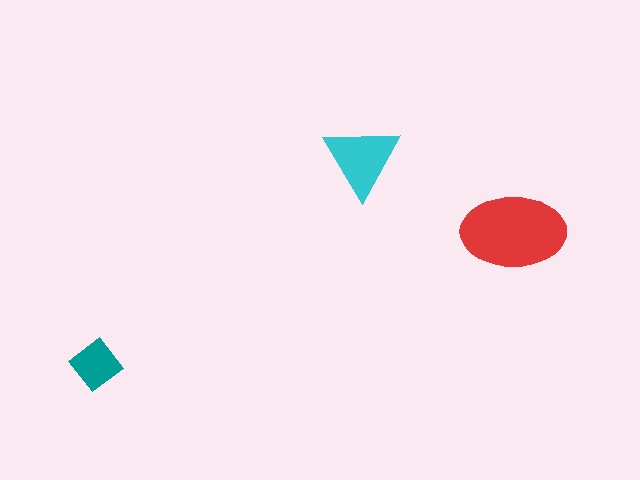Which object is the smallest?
The teal diamond.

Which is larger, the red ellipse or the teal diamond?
The red ellipse.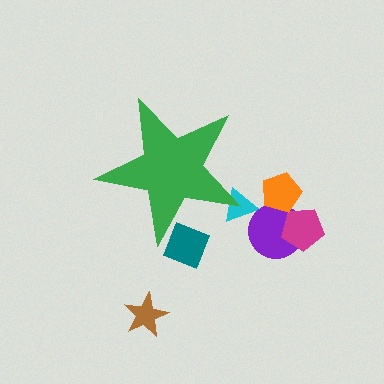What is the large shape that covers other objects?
A green star.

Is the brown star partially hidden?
No, the brown star is fully visible.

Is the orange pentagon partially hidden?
No, the orange pentagon is fully visible.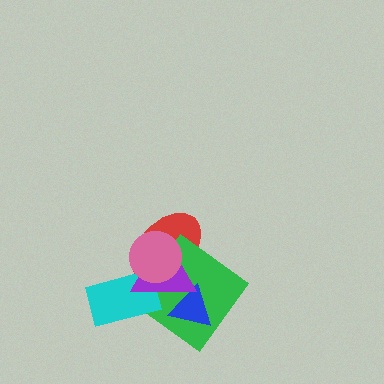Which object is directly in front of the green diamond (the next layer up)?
The blue triangle is directly in front of the green diamond.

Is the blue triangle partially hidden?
Yes, it is partially covered by another shape.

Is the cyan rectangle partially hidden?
Yes, it is partially covered by another shape.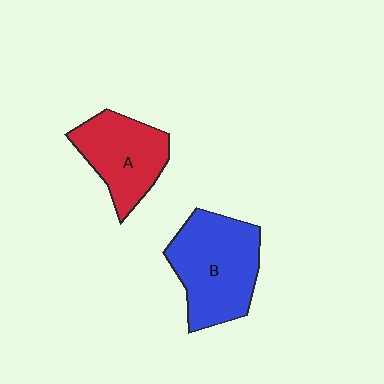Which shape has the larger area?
Shape B (blue).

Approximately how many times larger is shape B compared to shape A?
Approximately 1.3 times.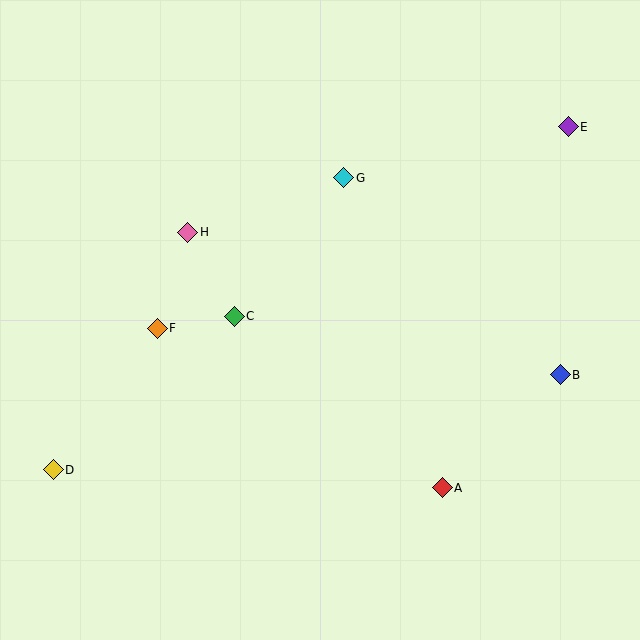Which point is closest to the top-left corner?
Point H is closest to the top-left corner.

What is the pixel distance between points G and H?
The distance between G and H is 165 pixels.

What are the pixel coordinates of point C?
Point C is at (234, 316).